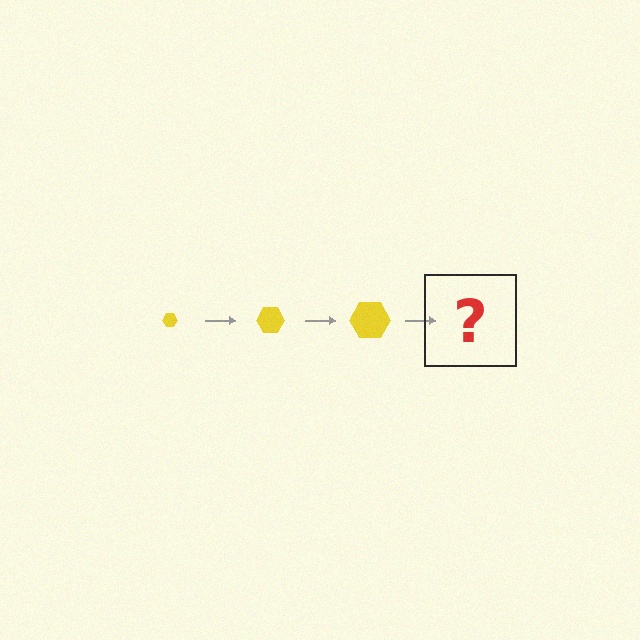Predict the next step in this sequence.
The next step is a yellow hexagon, larger than the previous one.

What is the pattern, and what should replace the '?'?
The pattern is that the hexagon gets progressively larger each step. The '?' should be a yellow hexagon, larger than the previous one.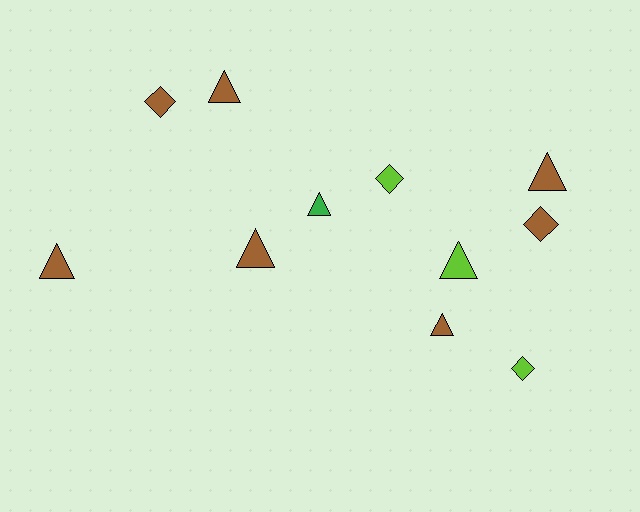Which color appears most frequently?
Brown, with 7 objects.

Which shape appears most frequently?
Triangle, with 7 objects.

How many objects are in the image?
There are 11 objects.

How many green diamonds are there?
There are no green diamonds.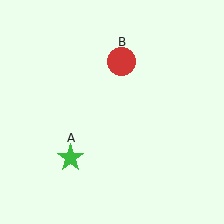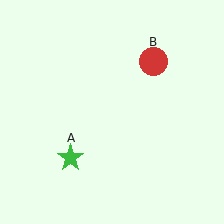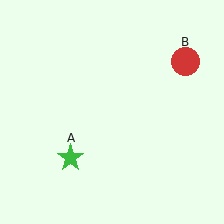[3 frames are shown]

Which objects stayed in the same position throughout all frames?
Green star (object A) remained stationary.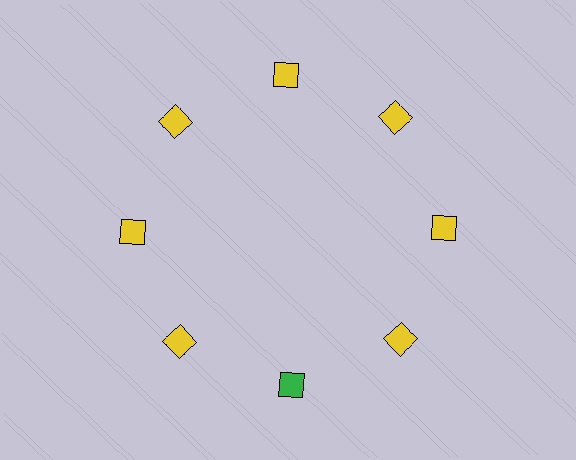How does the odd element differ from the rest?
It has a different color: green instead of yellow.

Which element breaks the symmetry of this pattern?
The green diamond at roughly the 6 o'clock position breaks the symmetry. All other shapes are yellow diamonds.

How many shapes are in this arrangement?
There are 8 shapes arranged in a ring pattern.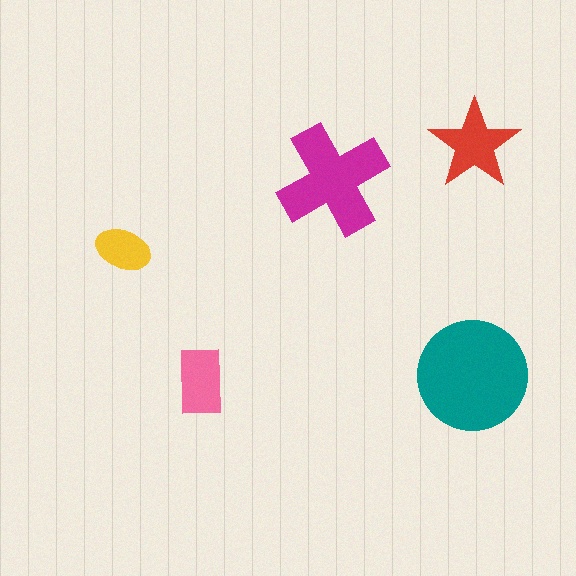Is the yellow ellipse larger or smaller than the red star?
Smaller.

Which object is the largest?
The teal circle.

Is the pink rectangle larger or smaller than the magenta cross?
Smaller.